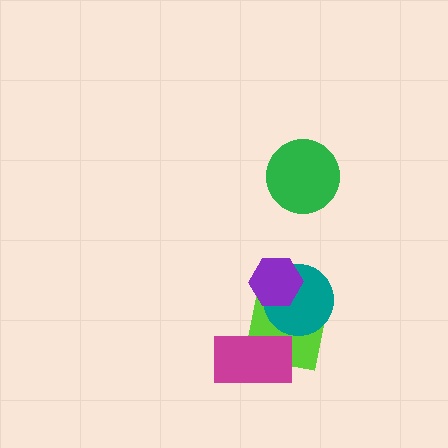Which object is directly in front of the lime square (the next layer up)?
The magenta rectangle is directly in front of the lime square.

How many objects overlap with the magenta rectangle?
1 object overlaps with the magenta rectangle.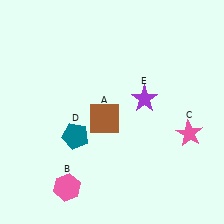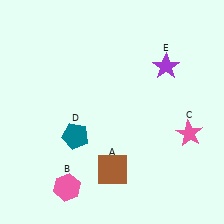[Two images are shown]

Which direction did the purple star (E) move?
The purple star (E) moved up.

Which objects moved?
The objects that moved are: the brown square (A), the purple star (E).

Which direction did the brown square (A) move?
The brown square (A) moved down.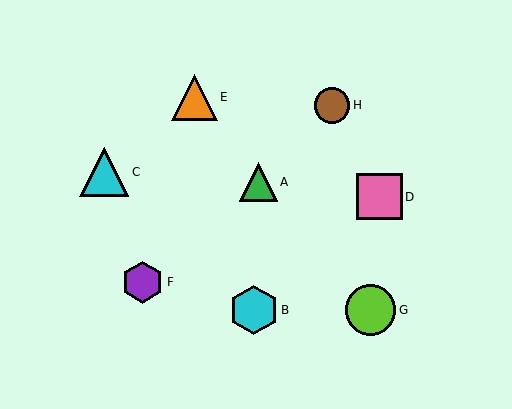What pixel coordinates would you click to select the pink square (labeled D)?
Click at (379, 197) to select the pink square D.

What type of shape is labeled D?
Shape D is a pink square.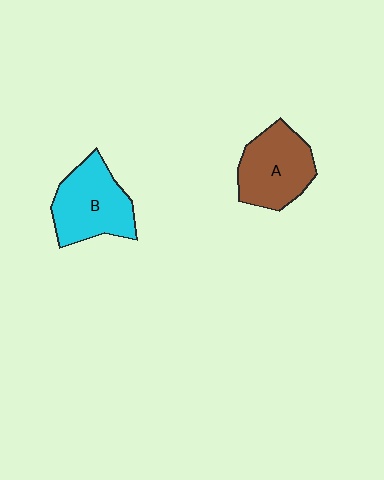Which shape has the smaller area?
Shape A (brown).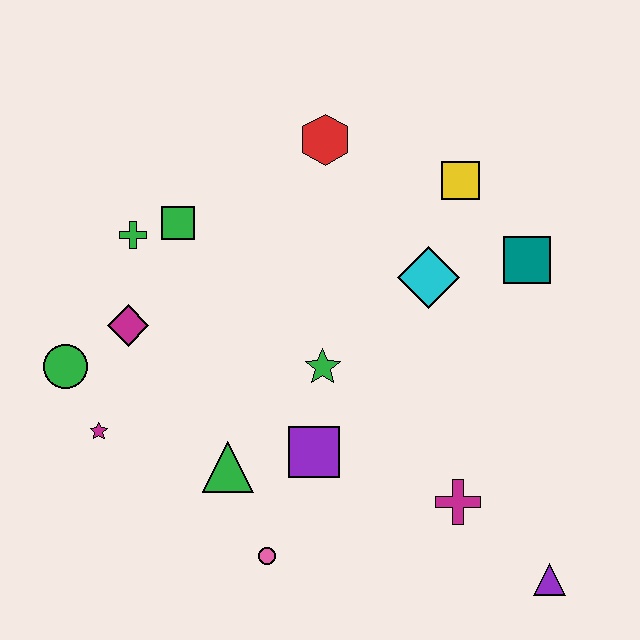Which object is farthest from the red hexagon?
The purple triangle is farthest from the red hexagon.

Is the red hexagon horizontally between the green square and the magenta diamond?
No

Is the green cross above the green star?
Yes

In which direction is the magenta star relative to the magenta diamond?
The magenta star is below the magenta diamond.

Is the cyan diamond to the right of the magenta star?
Yes